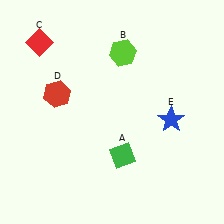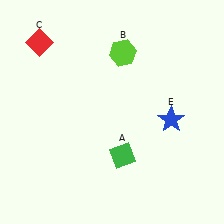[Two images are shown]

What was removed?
The red hexagon (D) was removed in Image 2.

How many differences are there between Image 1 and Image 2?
There is 1 difference between the two images.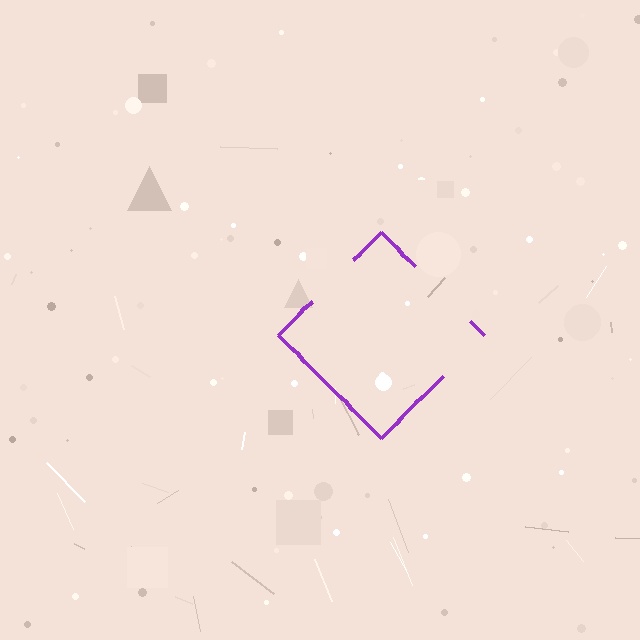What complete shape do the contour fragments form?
The contour fragments form a diamond.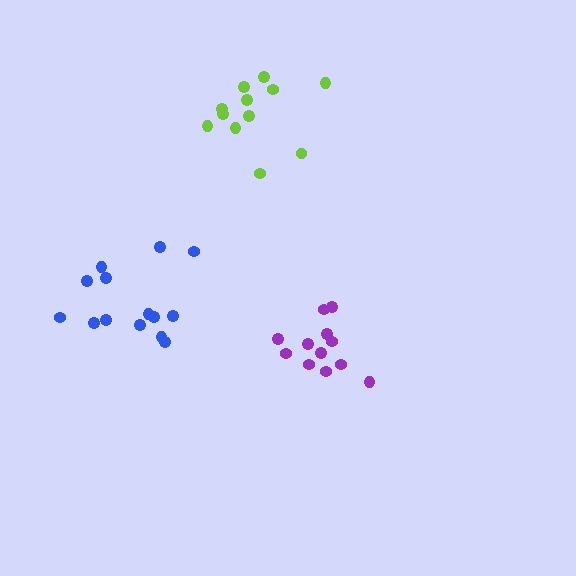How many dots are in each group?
Group 1: 12 dots, Group 2: 12 dots, Group 3: 14 dots (38 total).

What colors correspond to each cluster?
The clusters are colored: purple, lime, blue.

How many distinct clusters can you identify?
There are 3 distinct clusters.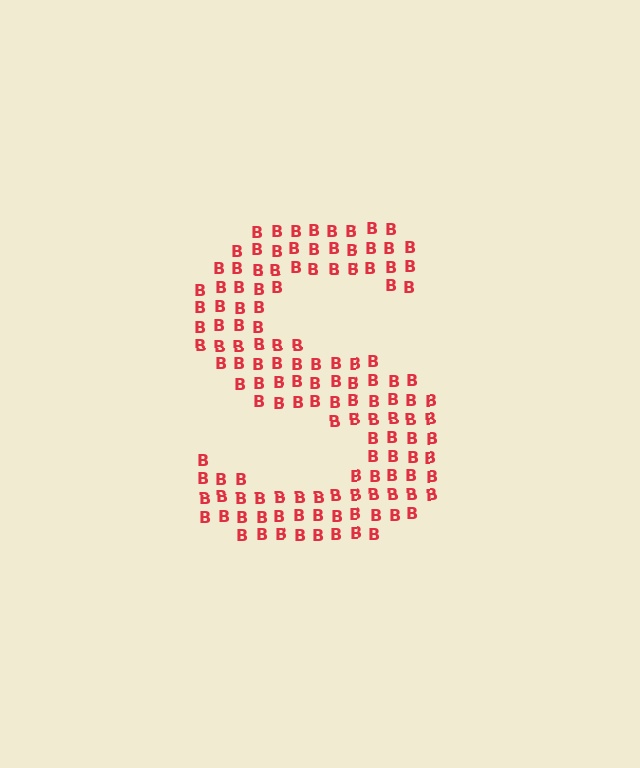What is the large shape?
The large shape is the letter S.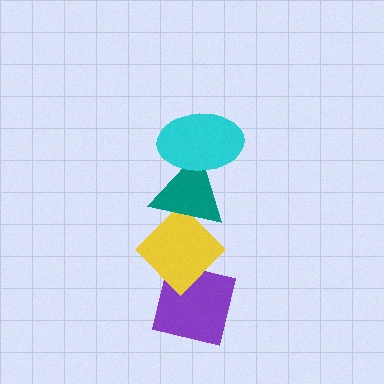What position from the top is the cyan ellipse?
The cyan ellipse is 1st from the top.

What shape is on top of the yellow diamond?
The teal triangle is on top of the yellow diamond.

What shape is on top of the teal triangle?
The cyan ellipse is on top of the teal triangle.